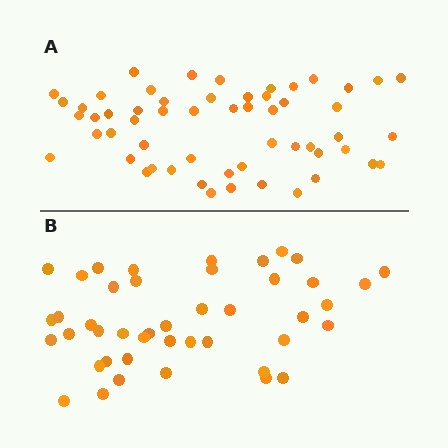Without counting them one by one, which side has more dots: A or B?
Region A (the top region) has more dots.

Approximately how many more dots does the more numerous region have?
Region A has roughly 12 or so more dots than region B.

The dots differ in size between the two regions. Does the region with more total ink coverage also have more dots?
No. Region B has more total ink coverage because its dots are larger, but region A actually contains more individual dots. Total area can be misleading — the number of items is what matters here.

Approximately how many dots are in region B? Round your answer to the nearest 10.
About 40 dots. (The exact count is 44, which rounds to 40.)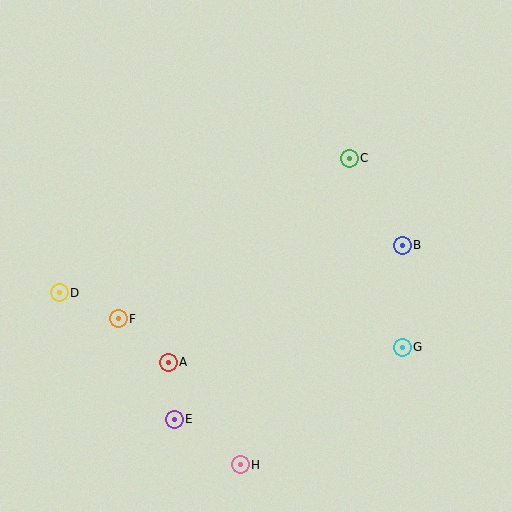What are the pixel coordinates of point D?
Point D is at (59, 293).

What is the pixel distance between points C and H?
The distance between C and H is 326 pixels.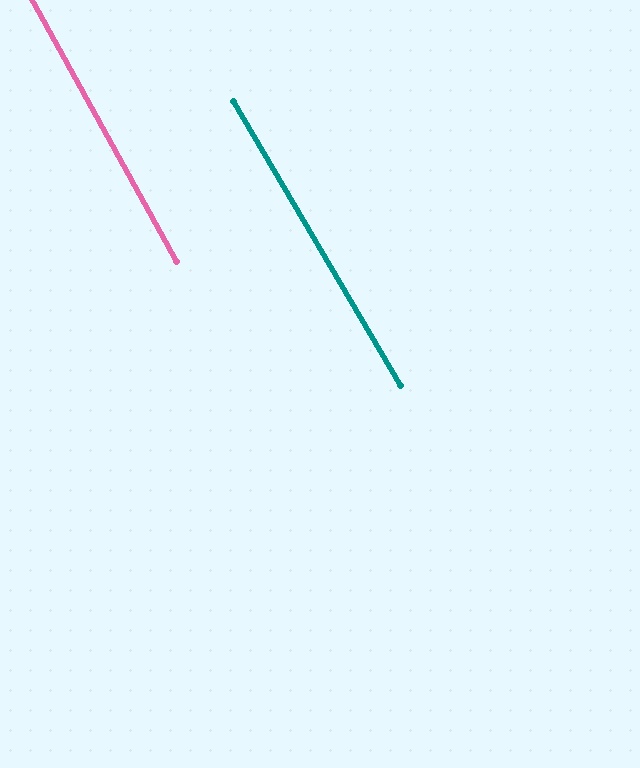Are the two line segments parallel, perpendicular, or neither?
Parallel — their directions differ by only 1.4°.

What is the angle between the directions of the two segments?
Approximately 1 degree.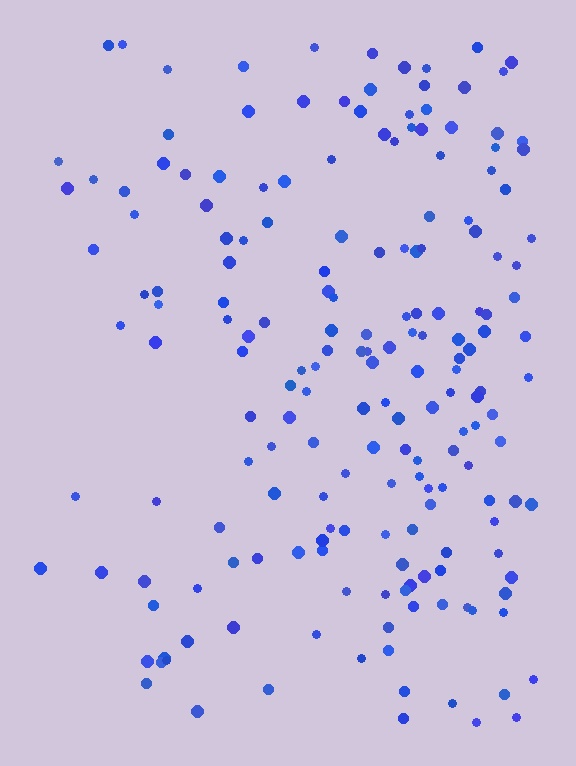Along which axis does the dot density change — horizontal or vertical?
Horizontal.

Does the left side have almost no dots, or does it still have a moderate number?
Still a moderate number, just noticeably fewer than the right.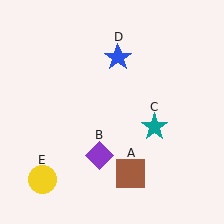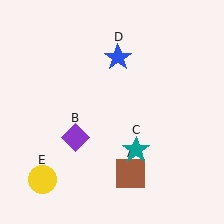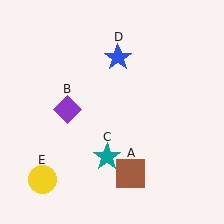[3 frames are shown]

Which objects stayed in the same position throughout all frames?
Brown square (object A) and blue star (object D) and yellow circle (object E) remained stationary.